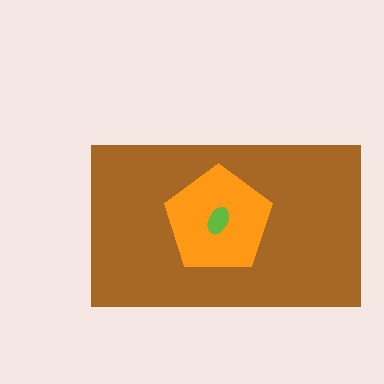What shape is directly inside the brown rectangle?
The orange pentagon.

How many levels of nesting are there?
3.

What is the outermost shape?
The brown rectangle.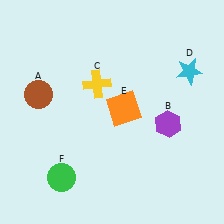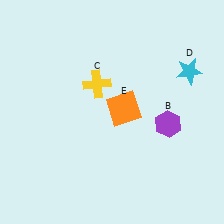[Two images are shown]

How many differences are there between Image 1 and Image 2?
There are 2 differences between the two images.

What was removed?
The green circle (F), the brown circle (A) were removed in Image 2.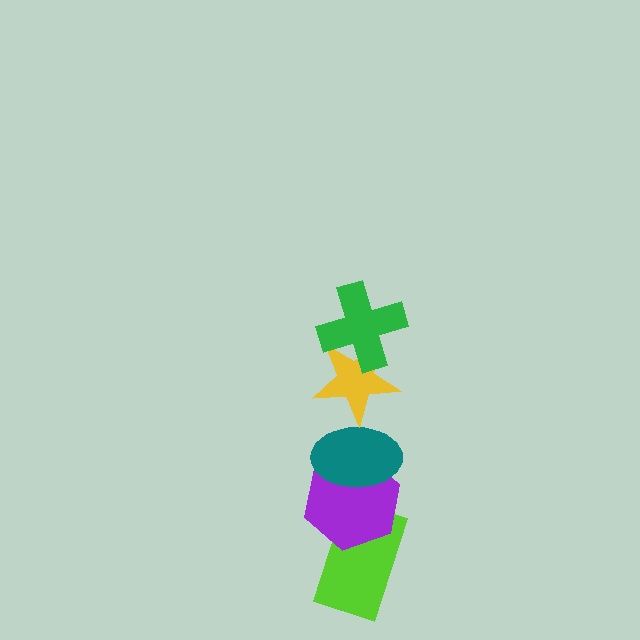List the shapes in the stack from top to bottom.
From top to bottom: the green cross, the yellow star, the teal ellipse, the purple hexagon, the lime rectangle.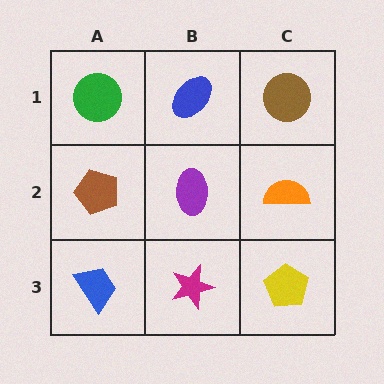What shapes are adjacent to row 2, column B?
A blue ellipse (row 1, column B), a magenta star (row 3, column B), a brown pentagon (row 2, column A), an orange semicircle (row 2, column C).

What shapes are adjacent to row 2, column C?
A brown circle (row 1, column C), a yellow pentagon (row 3, column C), a purple ellipse (row 2, column B).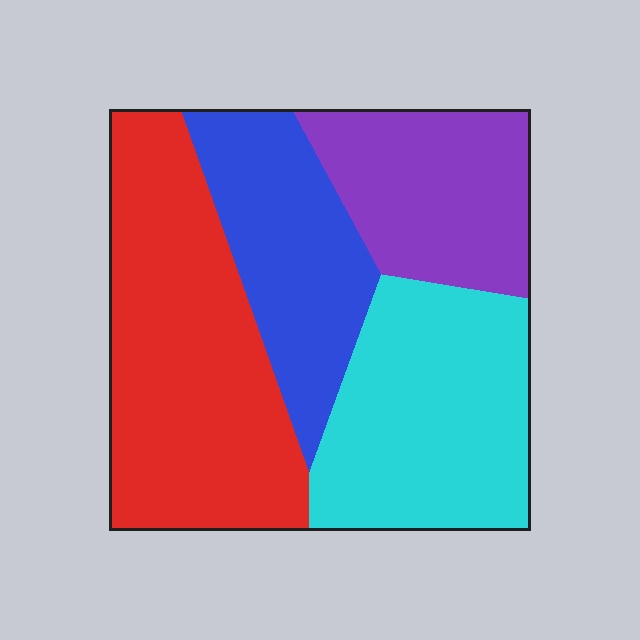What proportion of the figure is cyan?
Cyan takes up about one quarter (1/4) of the figure.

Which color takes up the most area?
Red, at roughly 35%.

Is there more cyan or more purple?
Cyan.